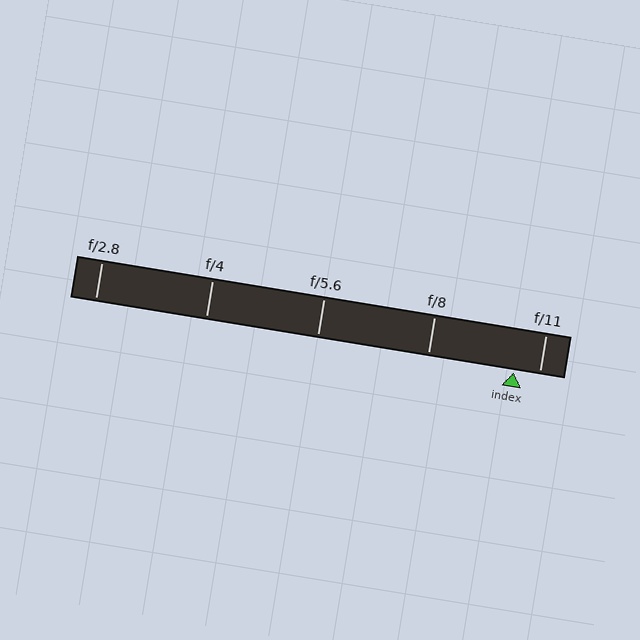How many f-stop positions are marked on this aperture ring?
There are 5 f-stop positions marked.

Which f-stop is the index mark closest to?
The index mark is closest to f/11.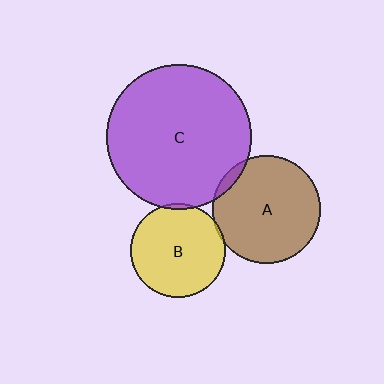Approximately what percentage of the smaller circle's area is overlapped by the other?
Approximately 5%.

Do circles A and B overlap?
Yes.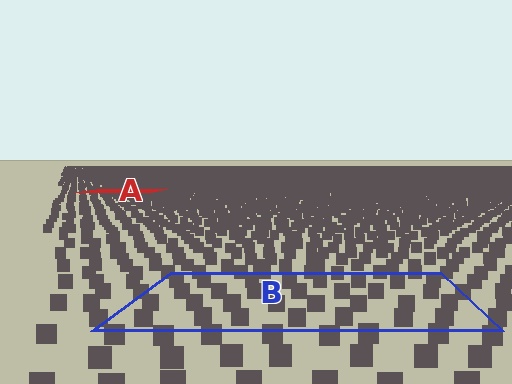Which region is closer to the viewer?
Region B is closer. The texture elements there are larger and more spread out.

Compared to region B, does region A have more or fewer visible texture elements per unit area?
Region A has more texture elements per unit area — they are packed more densely because it is farther away.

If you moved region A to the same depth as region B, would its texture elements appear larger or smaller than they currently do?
They would appear larger. At a closer depth, the same texture elements are projected at a bigger on-screen size.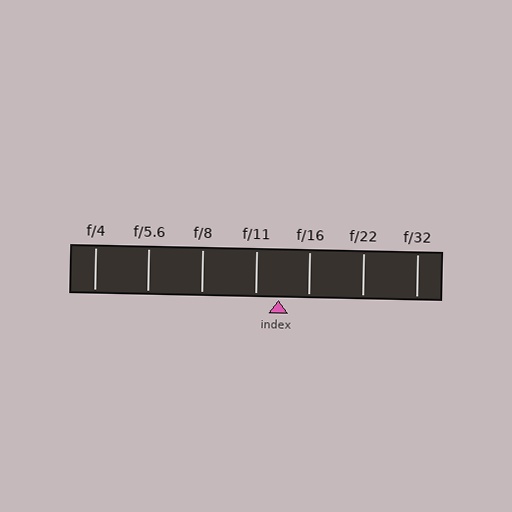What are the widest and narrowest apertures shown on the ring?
The widest aperture shown is f/4 and the narrowest is f/32.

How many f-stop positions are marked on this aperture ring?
There are 7 f-stop positions marked.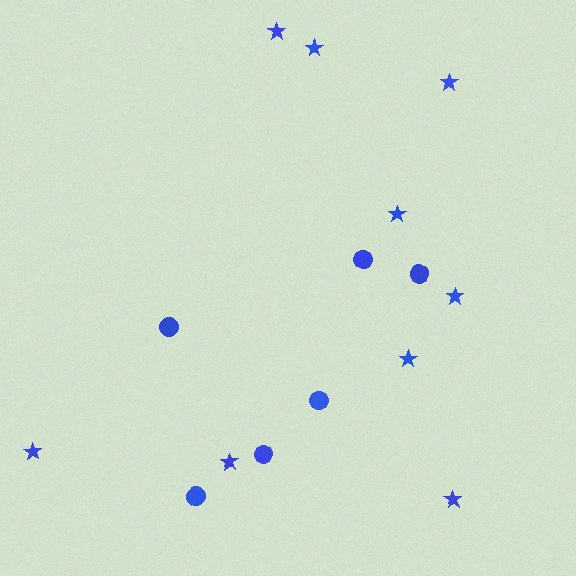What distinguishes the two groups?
There are 2 groups: one group of stars (9) and one group of circles (6).